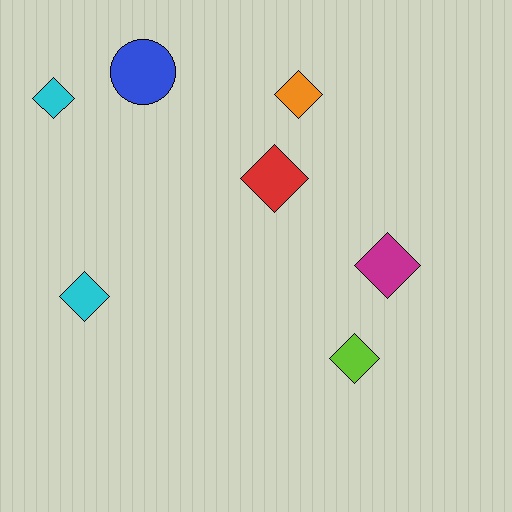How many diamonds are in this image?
There are 6 diamonds.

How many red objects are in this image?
There is 1 red object.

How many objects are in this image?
There are 7 objects.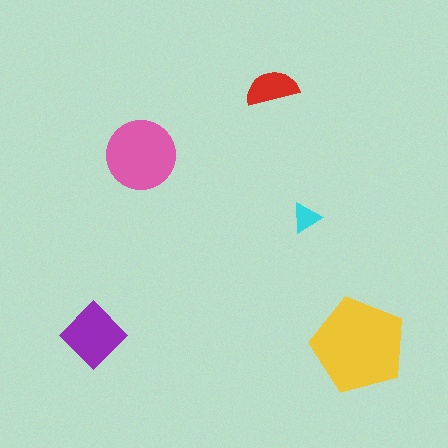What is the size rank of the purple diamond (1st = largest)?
3rd.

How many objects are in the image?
There are 5 objects in the image.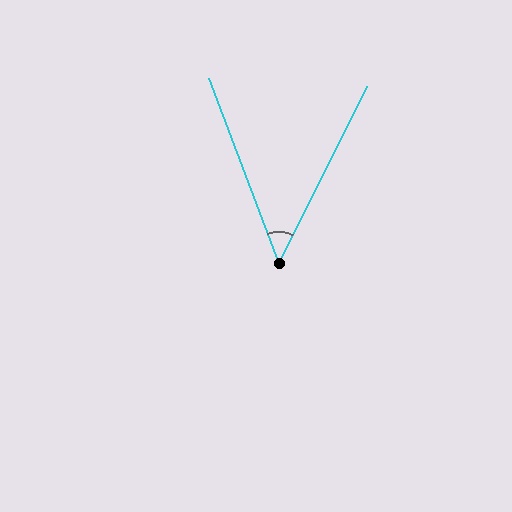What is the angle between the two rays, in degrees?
Approximately 47 degrees.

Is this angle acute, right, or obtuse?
It is acute.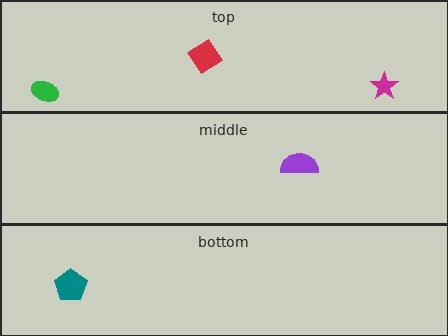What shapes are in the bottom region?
The teal pentagon.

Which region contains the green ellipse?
The top region.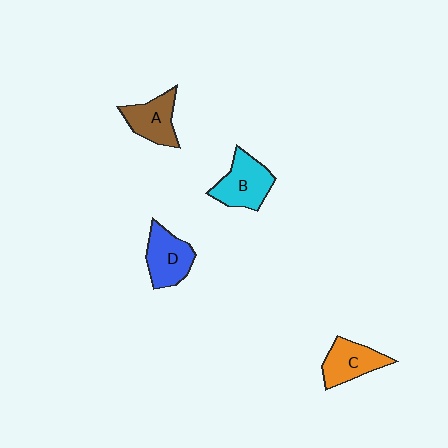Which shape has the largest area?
Shape B (cyan).